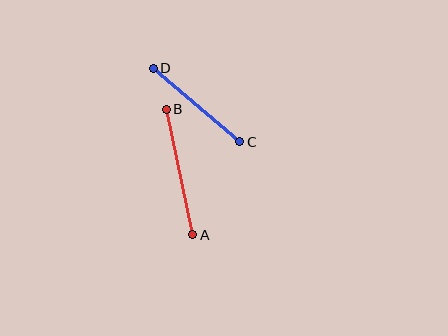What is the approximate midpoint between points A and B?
The midpoint is at approximately (179, 172) pixels.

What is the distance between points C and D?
The distance is approximately 114 pixels.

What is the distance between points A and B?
The distance is approximately 128 pixels.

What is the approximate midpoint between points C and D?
The midpoint is at approximately (197, 105) pixels.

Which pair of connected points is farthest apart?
Points A and B are farthest apart.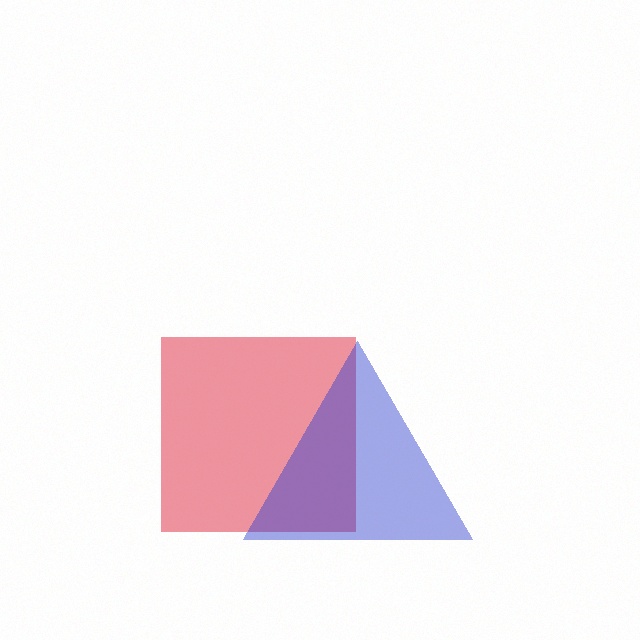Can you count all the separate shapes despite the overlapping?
Yes, there are 2 separate shapes.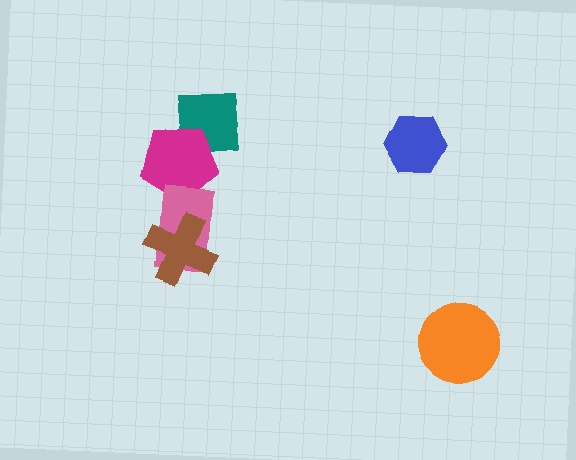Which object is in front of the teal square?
The magenta pentagon is in front of the teal square.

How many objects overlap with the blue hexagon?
0 objects overlap with the blue hexagon.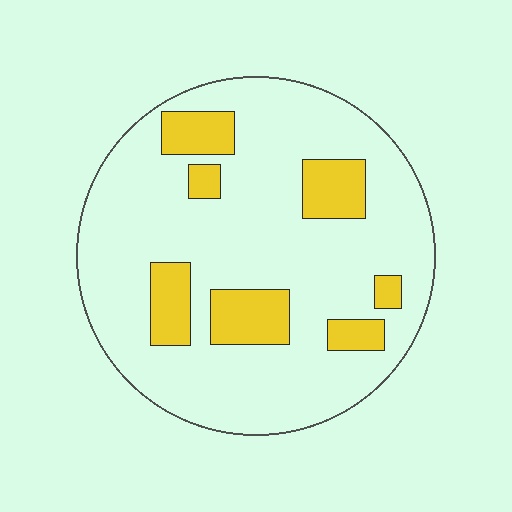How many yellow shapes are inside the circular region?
7.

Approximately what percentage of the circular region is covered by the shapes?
Approximately 20%.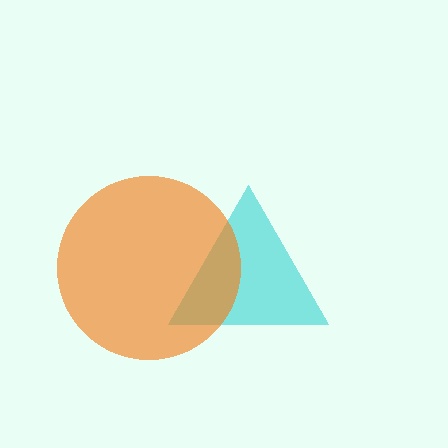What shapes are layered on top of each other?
The layered shapes are: a cyan triangle, an orange circle.